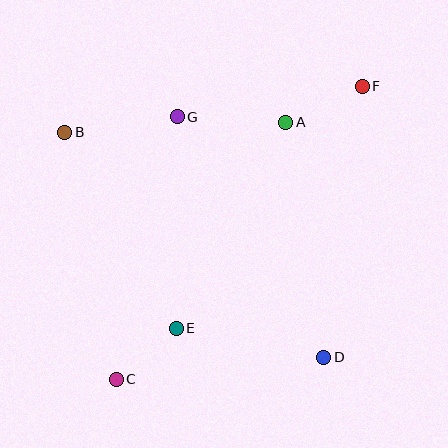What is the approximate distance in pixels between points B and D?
The distance between B and D is approximately 343 pixels.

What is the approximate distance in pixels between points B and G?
The distance between B and G is approximately 113 pixels.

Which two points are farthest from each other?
Points C and F are farthest from each other.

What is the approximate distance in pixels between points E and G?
The distance between E and G is approximately 212 pixels.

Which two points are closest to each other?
Points C and E are closest to each other.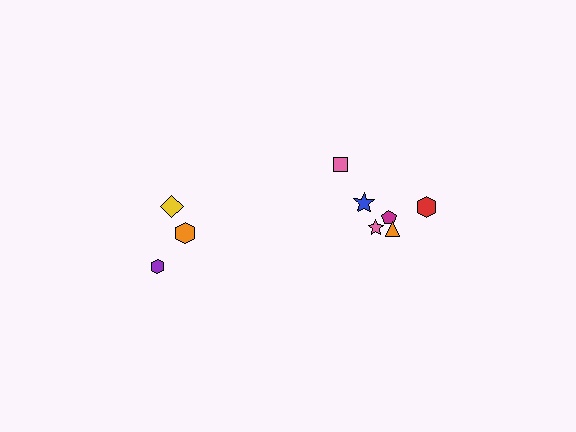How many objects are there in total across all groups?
There are 9 objects.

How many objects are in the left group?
There are 3 objects.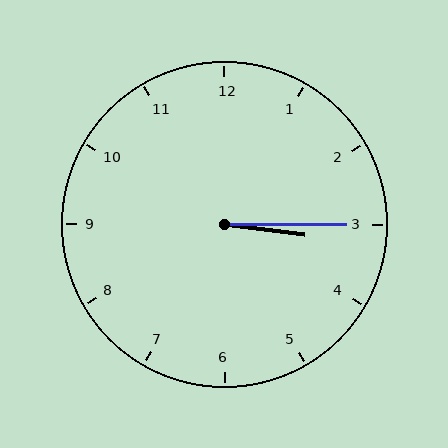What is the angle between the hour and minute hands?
Approximately 8 degrees.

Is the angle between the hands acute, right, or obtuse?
It is acute.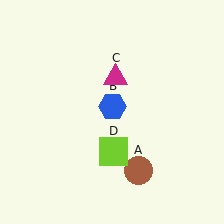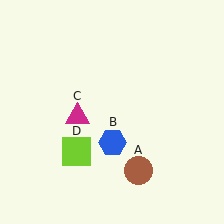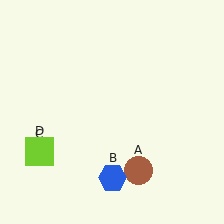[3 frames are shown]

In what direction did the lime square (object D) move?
The lime square (object D) moved left.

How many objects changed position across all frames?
3 objects changed position: blue hexagon (object B), magenta triangle (object C), lime square (object D).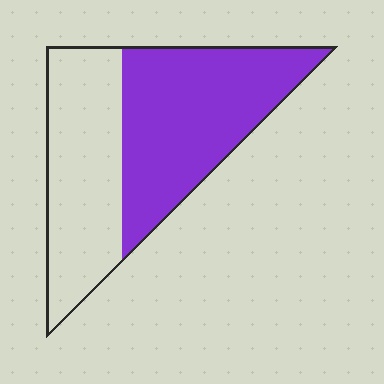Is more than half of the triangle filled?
Yes.